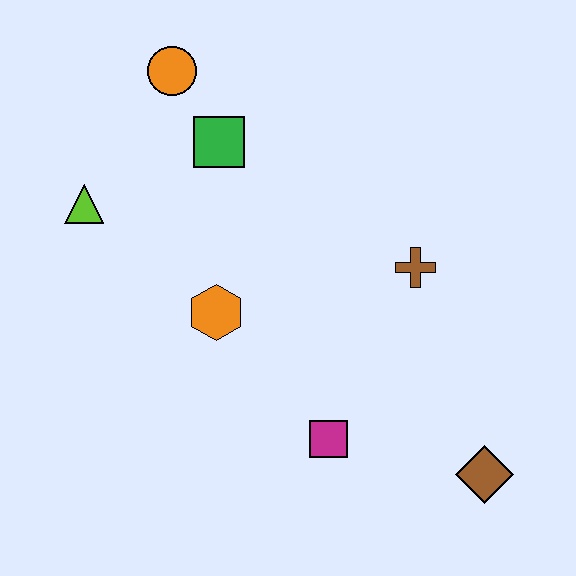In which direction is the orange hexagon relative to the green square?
The orange hexagon is below the green square.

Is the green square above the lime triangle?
Yes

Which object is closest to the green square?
The orange circle is closest to the green square.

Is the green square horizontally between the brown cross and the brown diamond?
No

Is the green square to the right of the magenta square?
No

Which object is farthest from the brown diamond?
The orange circle is farthest from the brown diamond.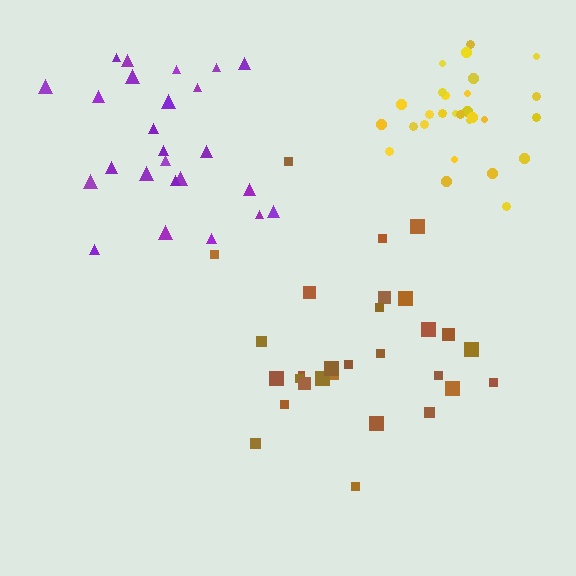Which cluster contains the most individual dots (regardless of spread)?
Brown (29).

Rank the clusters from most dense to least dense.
yellow, brown, purple.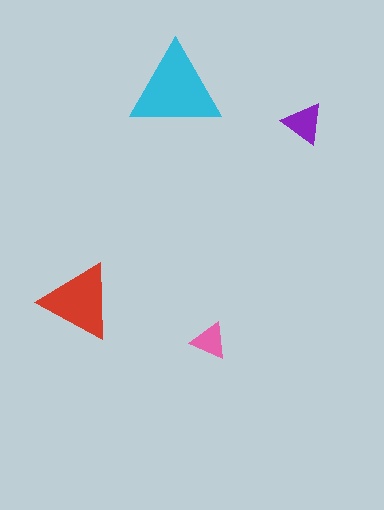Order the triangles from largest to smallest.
the cyan one, the red one, the purple one, the pink one.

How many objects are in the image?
There are 4 objects in the image.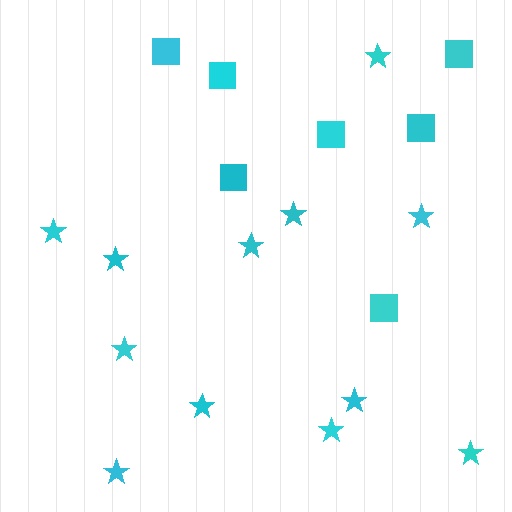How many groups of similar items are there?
There are 2 groups: one group of stars (12) and one group of squares (7).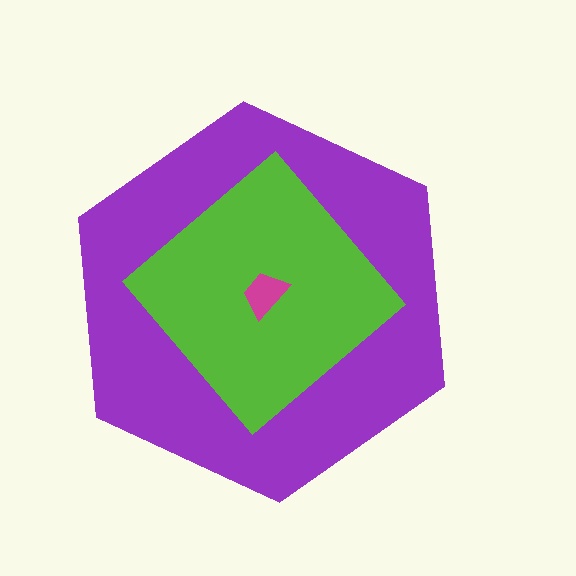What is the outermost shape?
The purple hexagon.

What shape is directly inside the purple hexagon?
The lime diamond.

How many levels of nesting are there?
3.